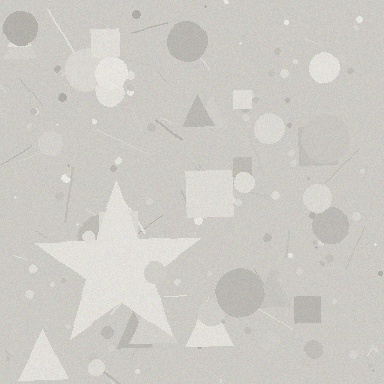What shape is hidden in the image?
A star is hidden in the image.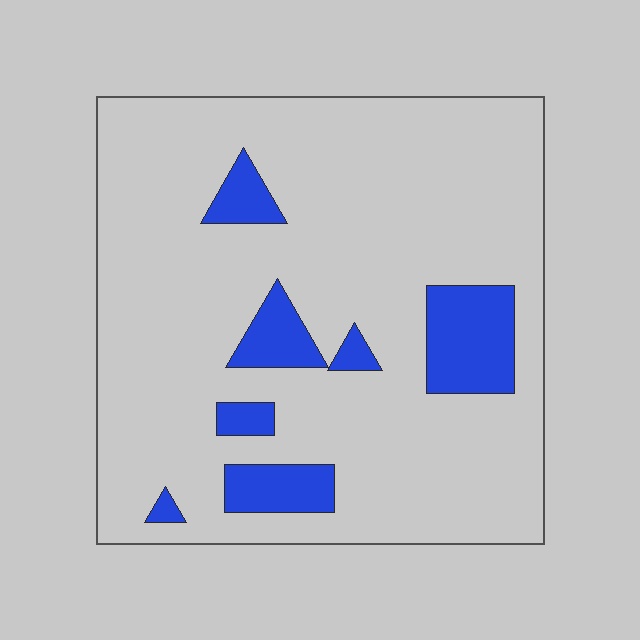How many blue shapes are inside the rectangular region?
7.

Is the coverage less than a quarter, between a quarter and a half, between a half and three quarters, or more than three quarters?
Less than a quarter.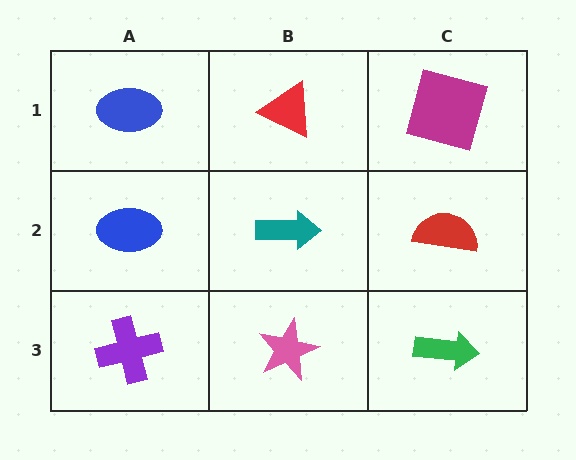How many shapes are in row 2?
3 shapes.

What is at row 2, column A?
A blue ellipse.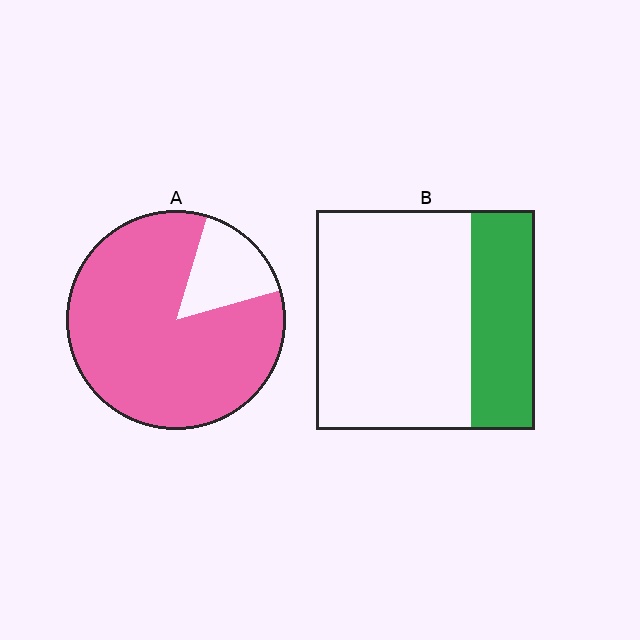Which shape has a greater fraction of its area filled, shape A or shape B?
Shape A.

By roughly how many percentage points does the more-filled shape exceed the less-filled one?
By roughly 55 percentage points (A over B).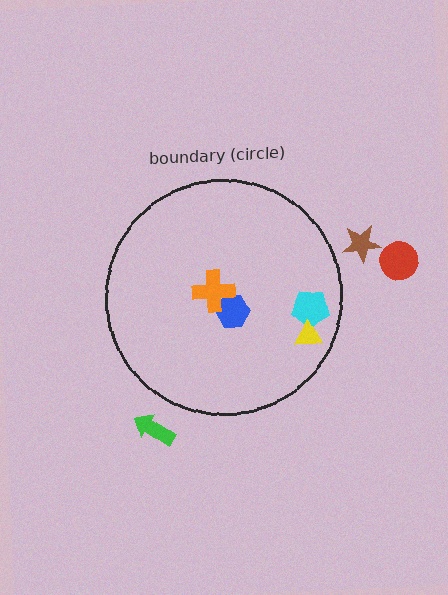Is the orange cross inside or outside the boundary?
Inside.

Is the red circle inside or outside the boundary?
Outside.